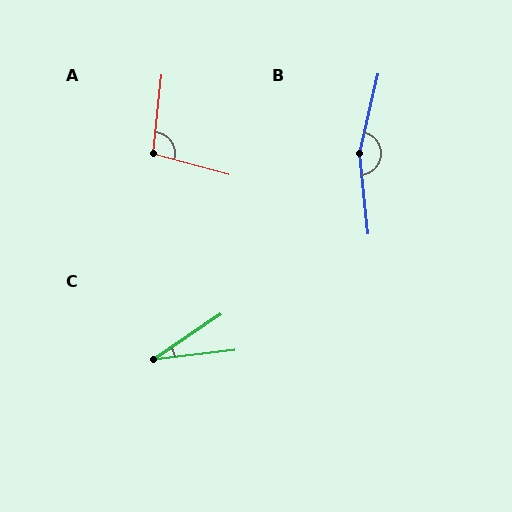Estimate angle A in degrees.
Approximately 99 degrees.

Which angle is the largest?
B, at approximately 160 degrees.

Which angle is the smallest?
C, at approximately 27 degrees.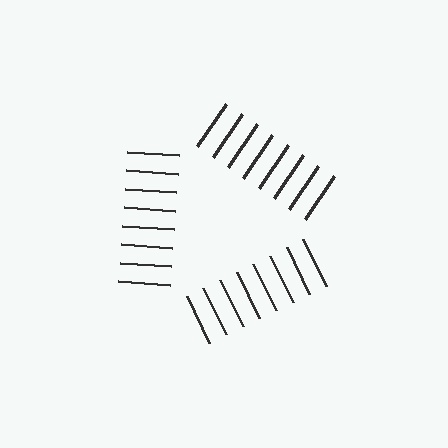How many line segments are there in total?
24 — 8 along each of the 3 edges.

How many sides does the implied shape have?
3 sides — the line-ends trace a triangle.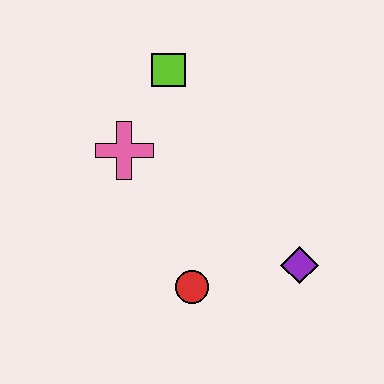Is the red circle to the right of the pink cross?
Yes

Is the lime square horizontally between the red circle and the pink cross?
Yes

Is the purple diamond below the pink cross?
Yes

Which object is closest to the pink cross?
The lime square is closest to the pink cross.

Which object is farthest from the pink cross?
The purple diamond is farthest from the pink cross.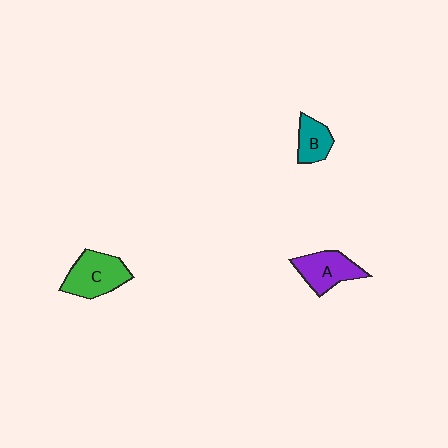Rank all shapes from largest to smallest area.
From largest to smallest: C (green), A (purple), B (teal).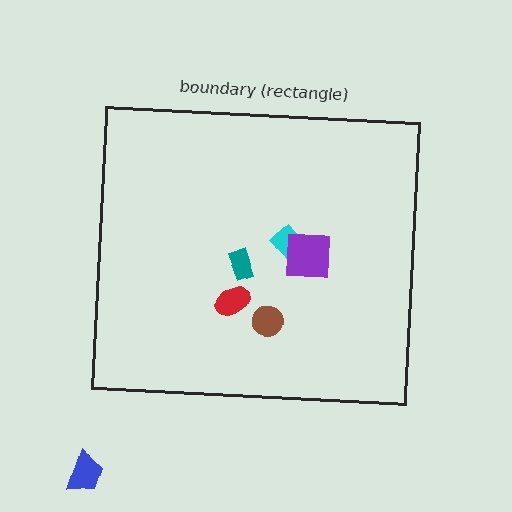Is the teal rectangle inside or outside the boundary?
Inside.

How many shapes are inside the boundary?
5 inside, 1 outside.